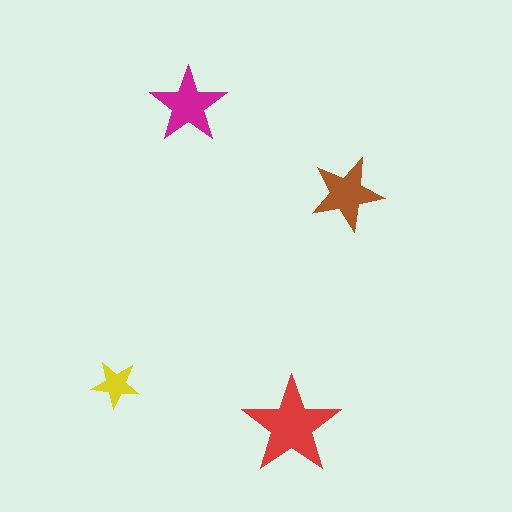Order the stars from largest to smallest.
the red one, the magenta one, the brown one, the yellow one.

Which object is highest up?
The magenta star is topmost.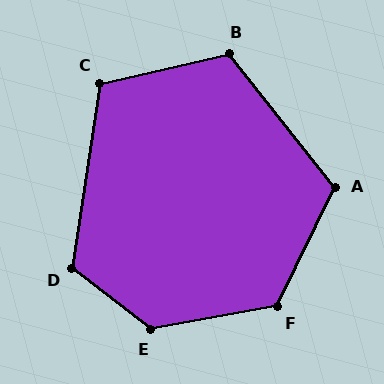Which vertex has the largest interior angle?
E, at approximately 133 degrees.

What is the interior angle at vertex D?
Approximately 119 degrees (obtuse).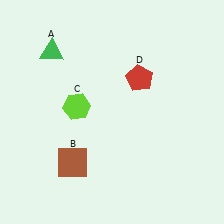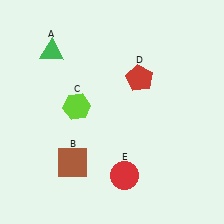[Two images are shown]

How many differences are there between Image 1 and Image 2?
There is 1 difference between the two images.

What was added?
A red circle (E) was added in Image 2.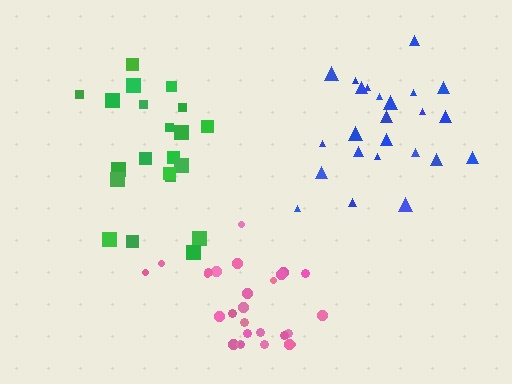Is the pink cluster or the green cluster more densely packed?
Pink.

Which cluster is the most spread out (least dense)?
Blue.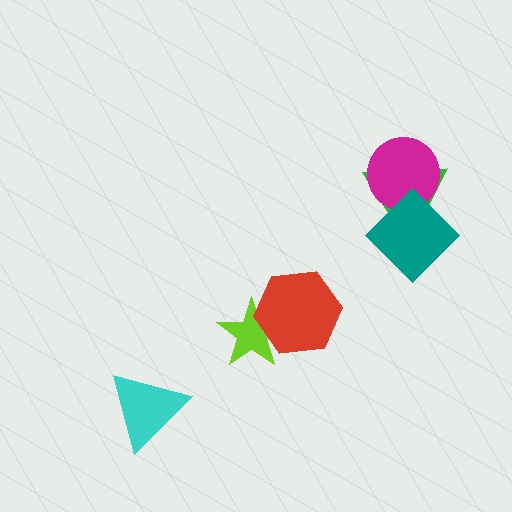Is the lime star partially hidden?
Yes, it is partially covered by another shape.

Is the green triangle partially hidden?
Yes, it is partially covered by another shape.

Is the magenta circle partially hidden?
Yes, it is partially covered by another shape.